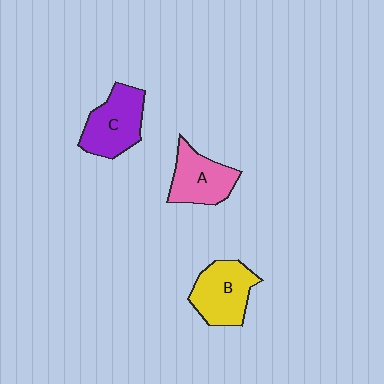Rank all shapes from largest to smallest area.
From largest to smallest: C (purple), B (yellow), A (pink).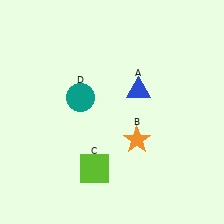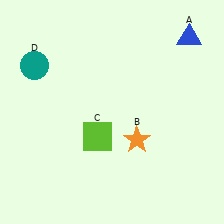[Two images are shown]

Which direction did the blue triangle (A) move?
The blue triangle (A) moved up.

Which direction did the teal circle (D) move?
The teal circle (D) moved left.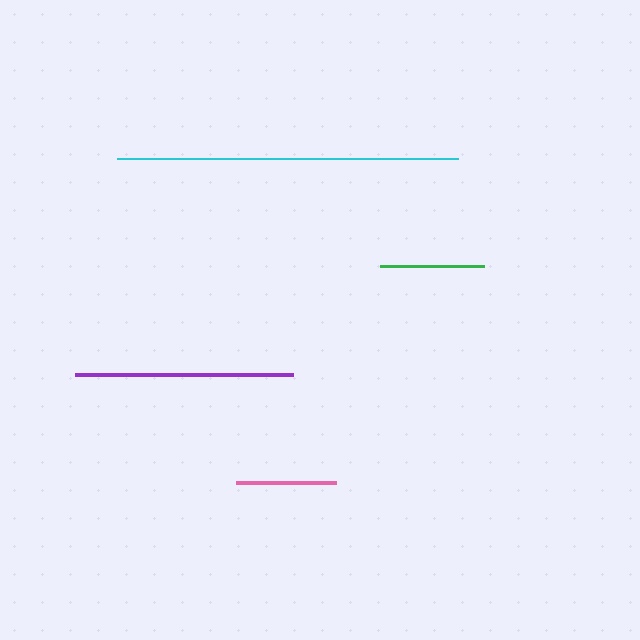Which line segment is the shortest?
The pink line is the shortest at approximately 100 pixels.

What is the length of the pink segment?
The pink segment is approximately 100 pixels long.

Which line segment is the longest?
The cyan line is the longest at approximately 341 pixels.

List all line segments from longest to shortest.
From longest to shortest: cyan, purple, green, pink.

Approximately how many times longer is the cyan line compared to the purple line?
The cyan line is approximately 1.6 times the length of the purple line.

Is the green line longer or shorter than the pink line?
The green line is longer than the pink line.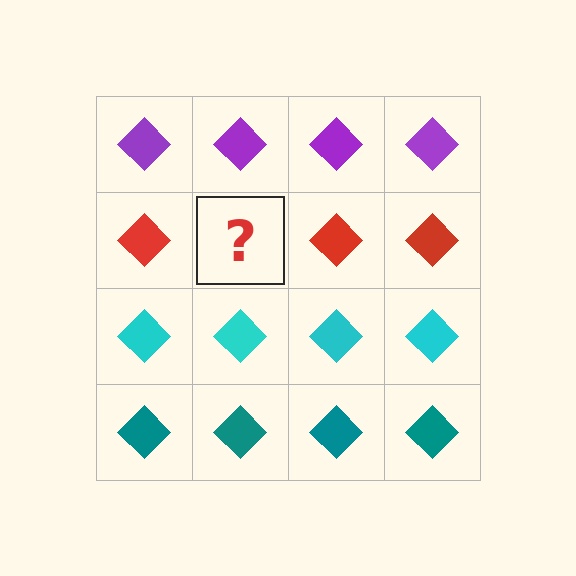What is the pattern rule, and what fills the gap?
The rule is that each row has a consistent color. The gap should be filled with a red diamond.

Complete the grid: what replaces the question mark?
The question mark should be replaced with a red diamond.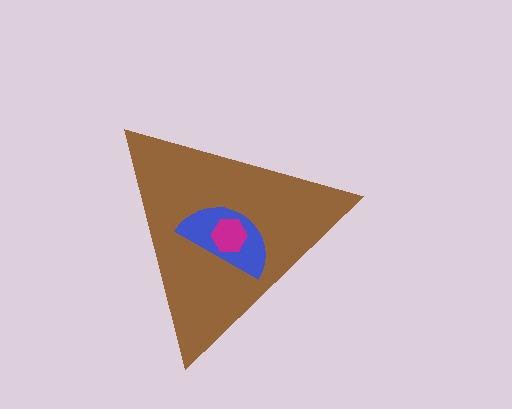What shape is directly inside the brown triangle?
The blue semicircle.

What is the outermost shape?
The brown triangle.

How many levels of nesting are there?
3.